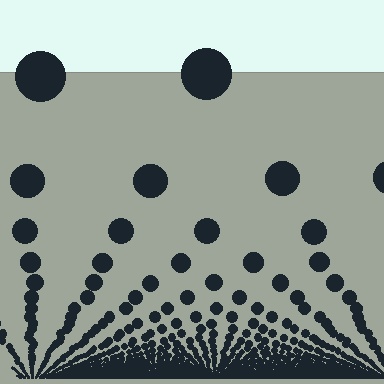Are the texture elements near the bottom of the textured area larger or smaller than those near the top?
Smaller. The gradient is inverted — elements near the bottom are smaller and denser.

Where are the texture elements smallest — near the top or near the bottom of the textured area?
Near the bottom.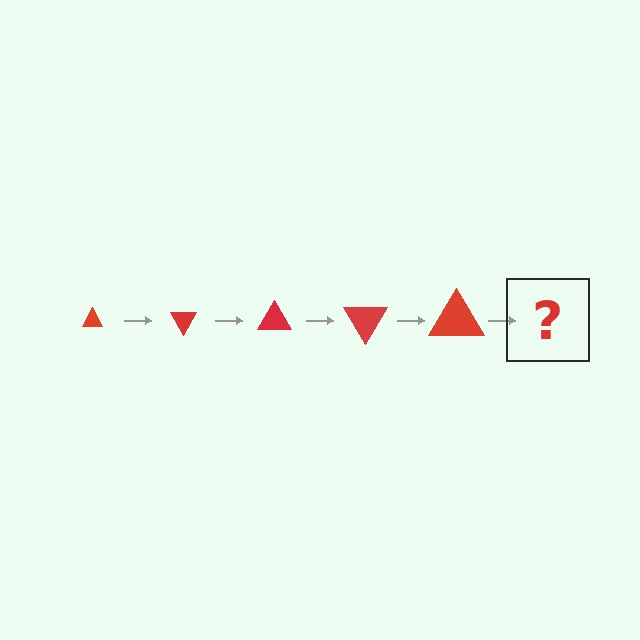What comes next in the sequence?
The next element should be a triangle, larger than the previous one and rotated 300 degrees from the start.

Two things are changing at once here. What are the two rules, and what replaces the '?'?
The two rules are that the triangle grows larger each step and it rotates 60 degrees each step. The '?' should be a triangle, larger than the previous one and rotated 300 degrees from the start.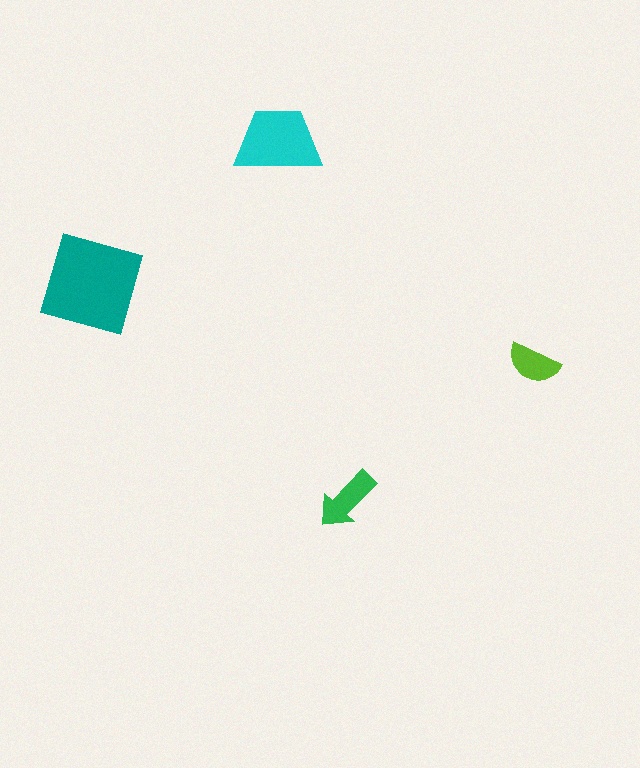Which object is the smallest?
The lime semicircle.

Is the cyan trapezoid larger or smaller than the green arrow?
Larger.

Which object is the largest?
The teal square.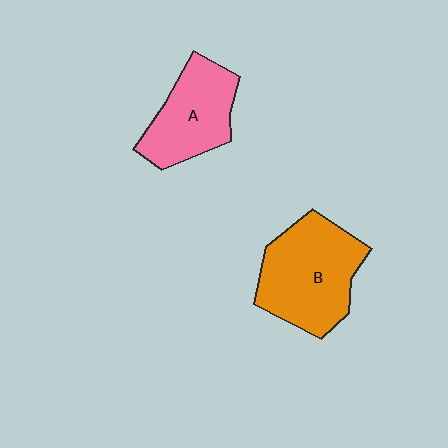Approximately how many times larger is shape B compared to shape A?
Approximately 1.3 times.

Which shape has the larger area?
Shape B (orange).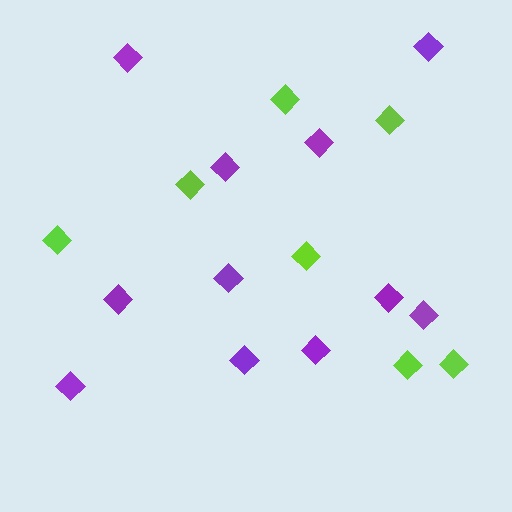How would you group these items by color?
There are 2 groups: one group of lime diamonds (7) and one group of purple diamonds (11).